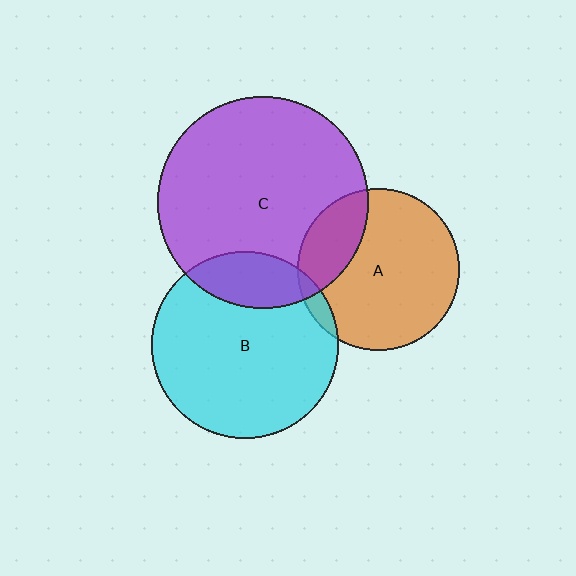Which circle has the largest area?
Circle C (purple).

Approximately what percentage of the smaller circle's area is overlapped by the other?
Approximately 25%.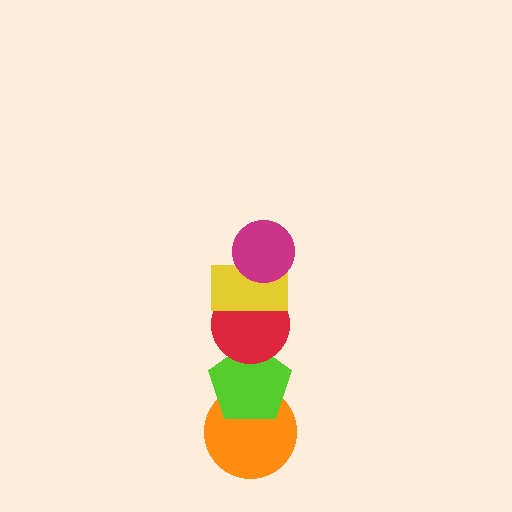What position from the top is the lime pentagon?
The lime pentagon is 4th from the top.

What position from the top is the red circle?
The red circle is 3rd from the top.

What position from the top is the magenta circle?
The magenta circle is 1st from the top.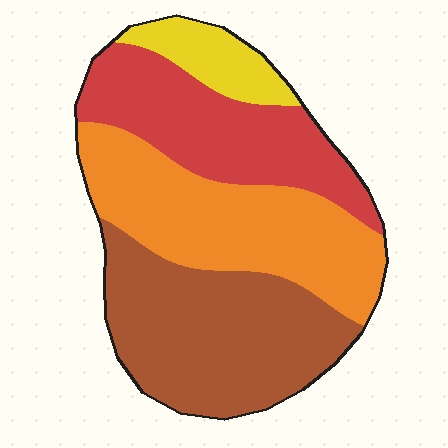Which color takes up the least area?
Yellow, at roughly 10%.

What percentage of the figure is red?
Red takes up about one quarter (1/4) of the figure.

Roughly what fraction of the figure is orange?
Orange takes up about one third (1/3) of the figure.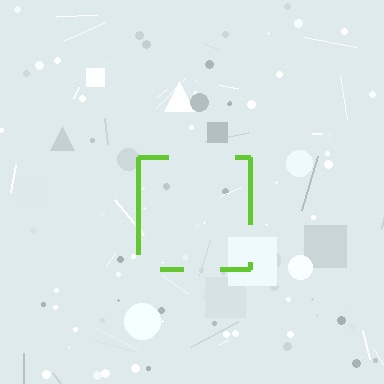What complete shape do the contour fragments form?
The contour fragments form a square.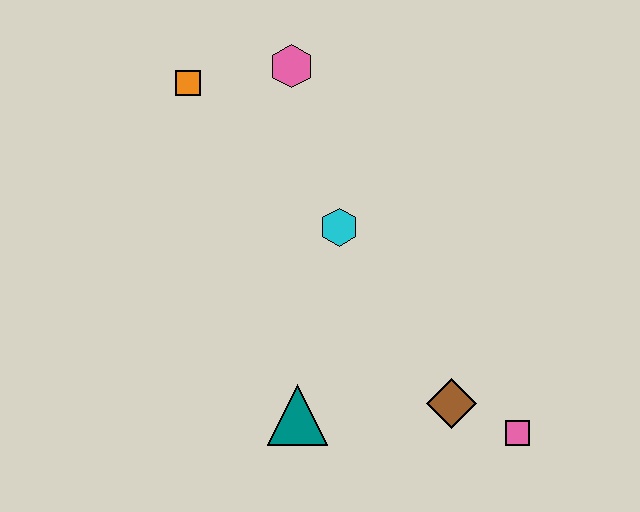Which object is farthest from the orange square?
The pink square is farthest from the orange square.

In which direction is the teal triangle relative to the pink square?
The teal triangle is to the left of the pink square.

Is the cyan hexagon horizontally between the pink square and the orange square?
Yes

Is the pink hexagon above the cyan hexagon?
Yes